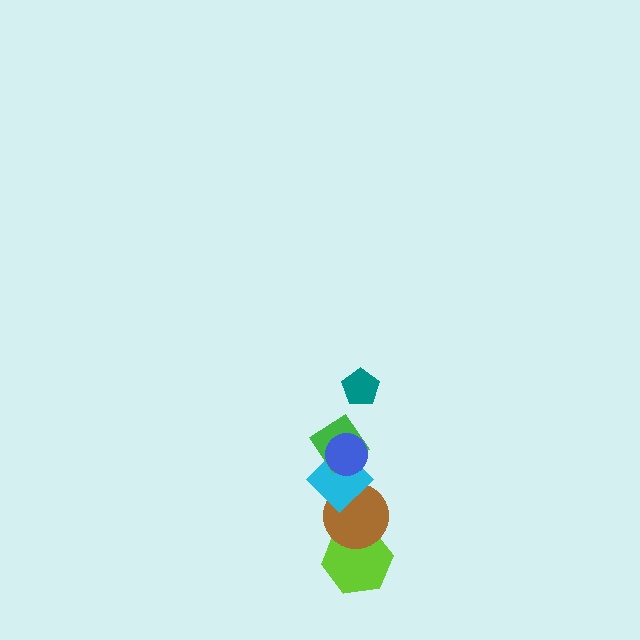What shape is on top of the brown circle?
The cyan diamond is on top of the brown circle.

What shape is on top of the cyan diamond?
The green diamond is on top of the cyan diamond.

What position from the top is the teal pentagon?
The teal pentagon is 1st from the top.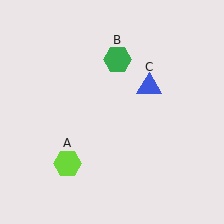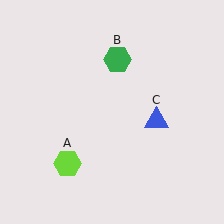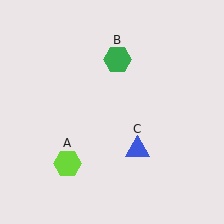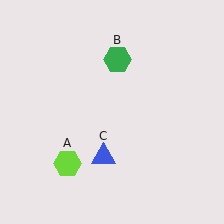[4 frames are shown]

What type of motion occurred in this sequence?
The blue triangle (object C) rotated clockwise around the center of the scene.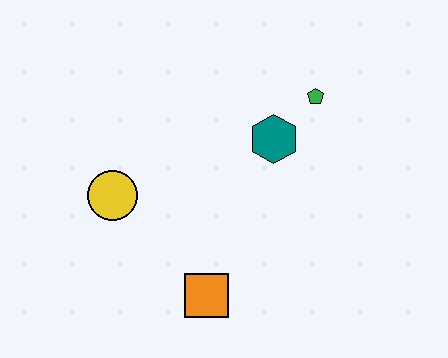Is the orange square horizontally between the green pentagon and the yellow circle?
Yes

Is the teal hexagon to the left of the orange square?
No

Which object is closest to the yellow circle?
The orange square is closest to the yellow circle.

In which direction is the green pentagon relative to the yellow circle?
The green pentagon is to the right of the yellow circle.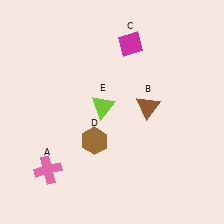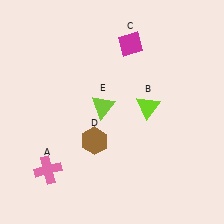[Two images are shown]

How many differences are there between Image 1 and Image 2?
There is 1 difference between the two images.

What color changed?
The triangle (B) changed from brown in Image 1 to lime in Image 2.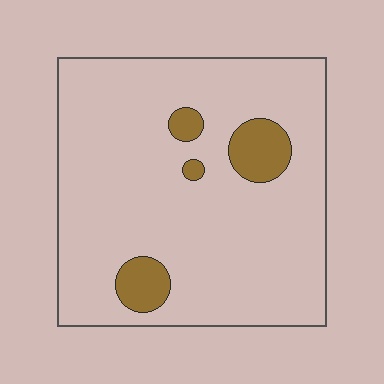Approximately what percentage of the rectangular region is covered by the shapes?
Approximately 10%.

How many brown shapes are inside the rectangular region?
4.